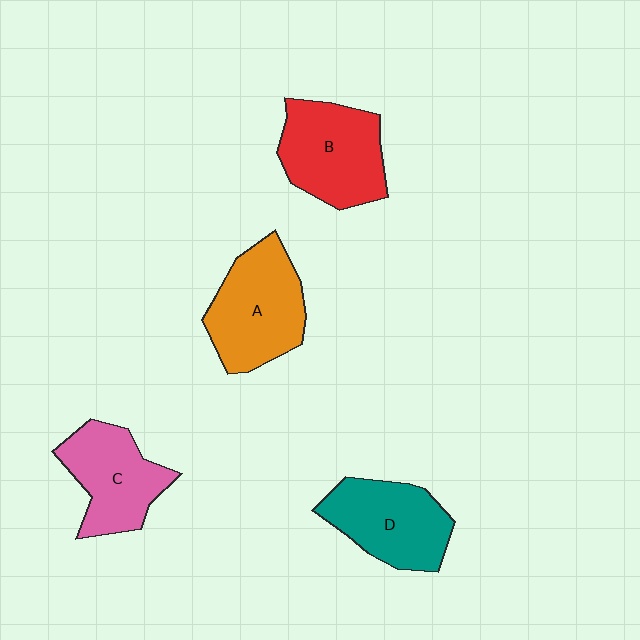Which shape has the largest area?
Shape A (orange).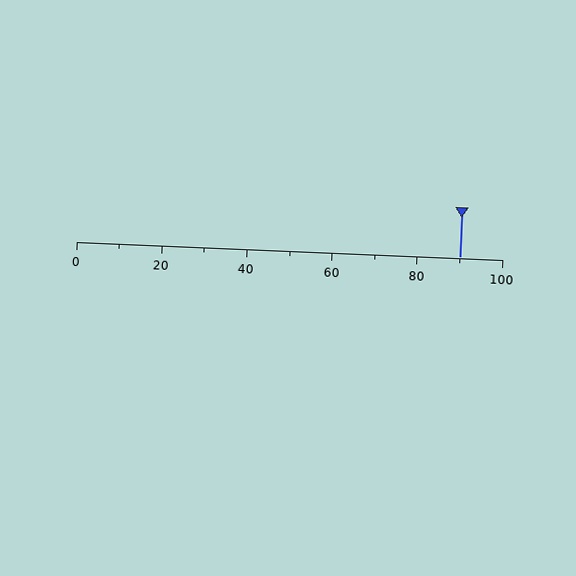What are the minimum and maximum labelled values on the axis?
The axis runs from 0 to 100.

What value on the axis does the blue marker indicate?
The marker indicates approximately 90.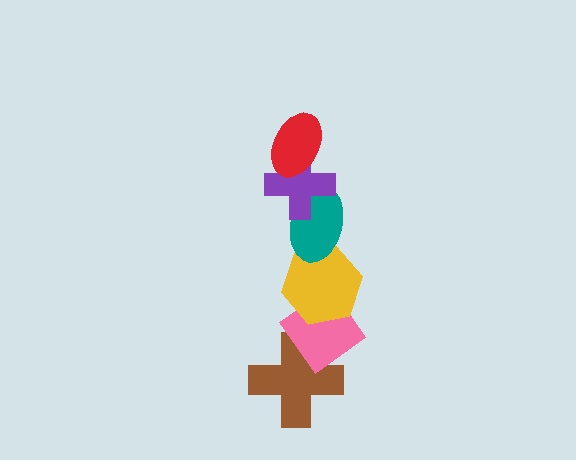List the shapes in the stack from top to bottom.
From top to bottom: the red ellipse, the purple cross, the teal ellipse, the yellow hexagon, the pink diamond, the brown cross.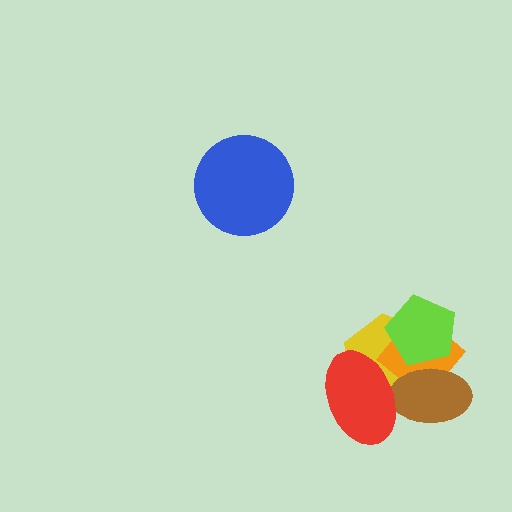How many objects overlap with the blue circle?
0 objects overlap with the blue circle.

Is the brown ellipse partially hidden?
Yes, it is partially covered by another shape.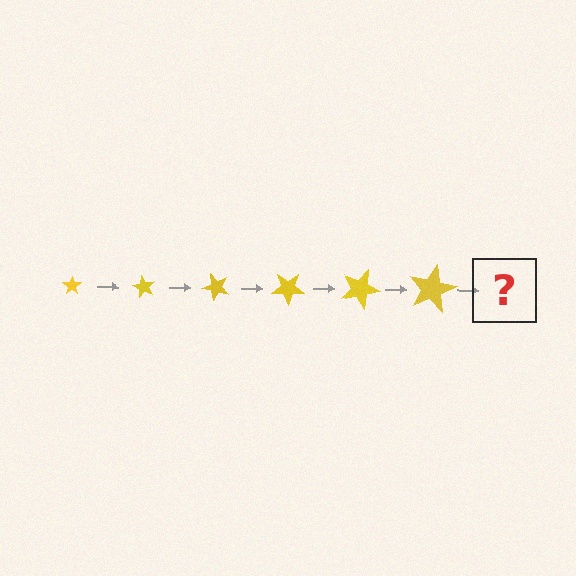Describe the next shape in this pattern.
It should be a star, larger than the previous one and rotated 360 degrees from the start.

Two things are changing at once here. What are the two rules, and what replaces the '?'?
The two rules are that the star grows larger each step and it rotates 60 degrees each step. The '?' should be a star, larger than the previous one and rotated 360 degrees from the start.